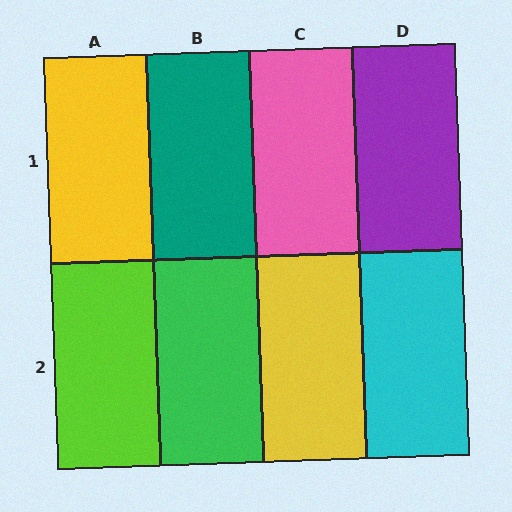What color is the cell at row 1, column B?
Teal.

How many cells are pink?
1 cell is pink.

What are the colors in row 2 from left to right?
Lime, green, yellow, cyan.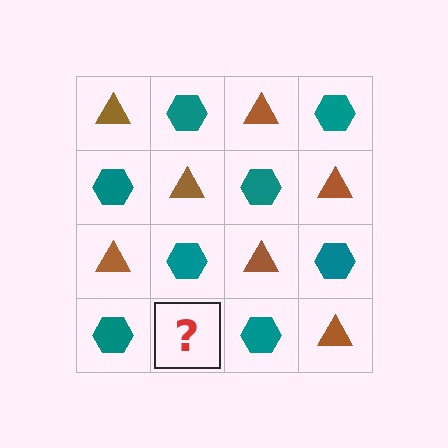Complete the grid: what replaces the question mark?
The question mark should be replaced with a brown triangle.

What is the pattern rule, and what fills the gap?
The rule is that it alternates brown triangle and teal hexagon in a checkerboard pattern. The gap should be filled with a brown triangle.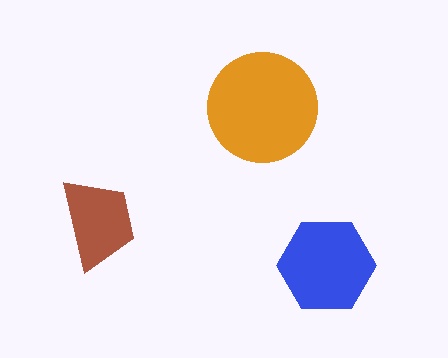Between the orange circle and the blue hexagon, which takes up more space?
The orange circle.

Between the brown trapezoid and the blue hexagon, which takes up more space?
The blue hexagon.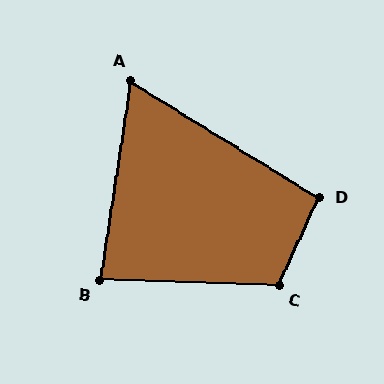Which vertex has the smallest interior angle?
A, at approximately 67 degrees.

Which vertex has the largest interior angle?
C, at approximately 113 degrees.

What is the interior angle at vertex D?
Approximately 97 degrees (obtuse).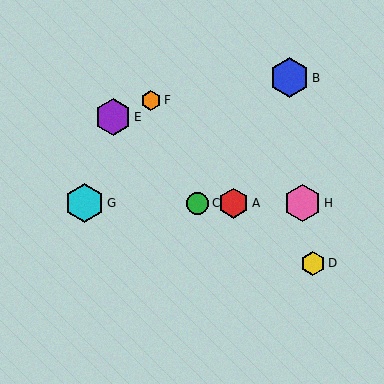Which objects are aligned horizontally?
Objects A, C, G, H are aligned horizontally.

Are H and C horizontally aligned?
Yes, both are at y≈203.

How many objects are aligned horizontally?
4 objects (A, C, G, H) are aligned horizontally.